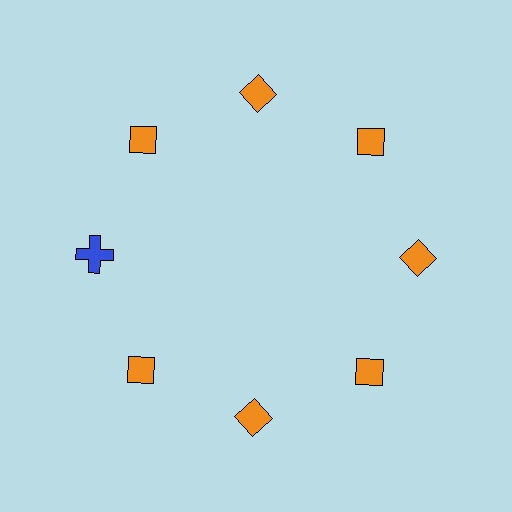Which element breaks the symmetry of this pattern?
The blue cross at roughly the 9 o'clock position breaks the symmetry. All other shapes are orange diamonds.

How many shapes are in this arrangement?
There are 8 shapes arranged in a ring pattern.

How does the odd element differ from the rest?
It differs in both color (blue instead of orange) and shape (cross instead of diamond).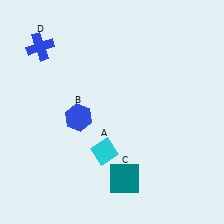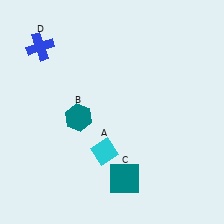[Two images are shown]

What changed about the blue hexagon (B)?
In Image 1, B is blue. In Image 2, it changed to teal.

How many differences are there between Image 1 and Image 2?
There is 1 difference between the two images.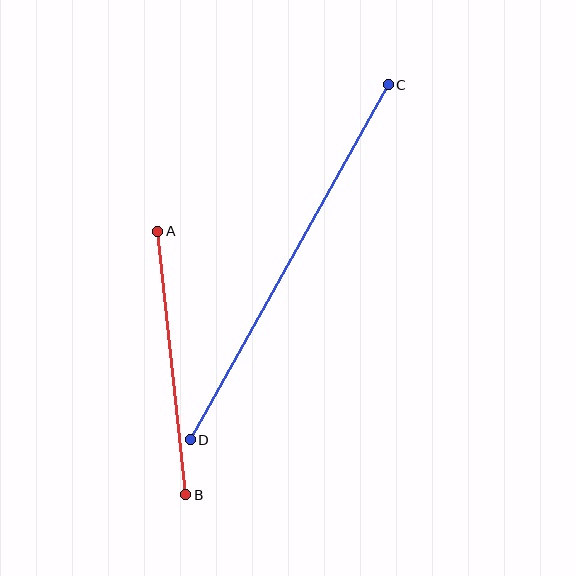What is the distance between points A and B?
The distance is approximately 265 pixels.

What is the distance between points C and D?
The distance is approximately 407 pixels.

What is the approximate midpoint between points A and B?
The midpoint is at approximately (172, 363) pixels.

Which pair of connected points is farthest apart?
Points C and D are farthest apart.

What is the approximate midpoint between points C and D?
The midpoint is at approximately (289, 262) pixels.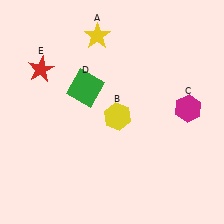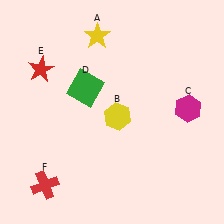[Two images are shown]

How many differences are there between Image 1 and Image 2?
There is 1 difference between the two images.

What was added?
A red cross (F) was added in Image 2.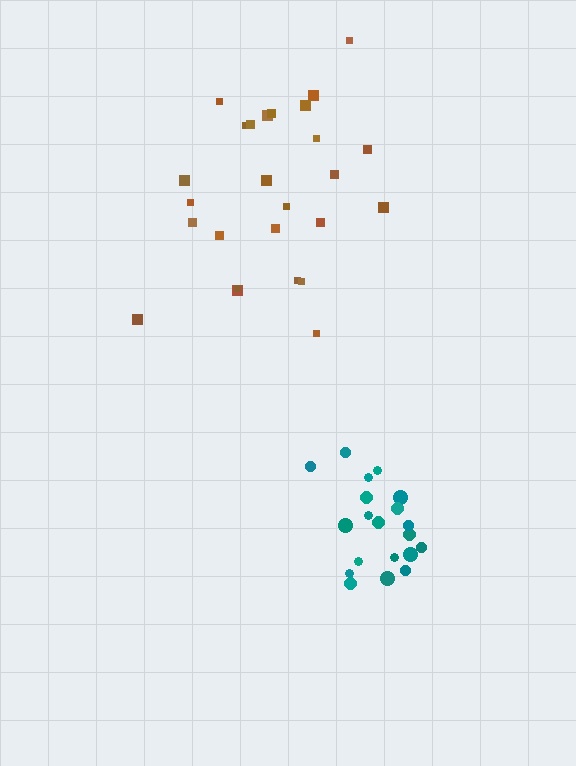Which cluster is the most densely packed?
Teal.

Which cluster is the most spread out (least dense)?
Brown.